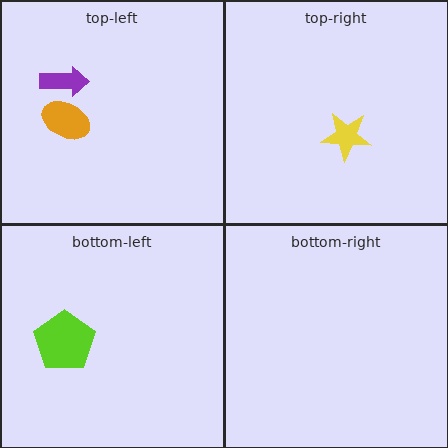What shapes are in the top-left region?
The purple arrow, the orange ellipse.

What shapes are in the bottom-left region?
The lime pentagon.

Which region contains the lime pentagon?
The bottom-left region.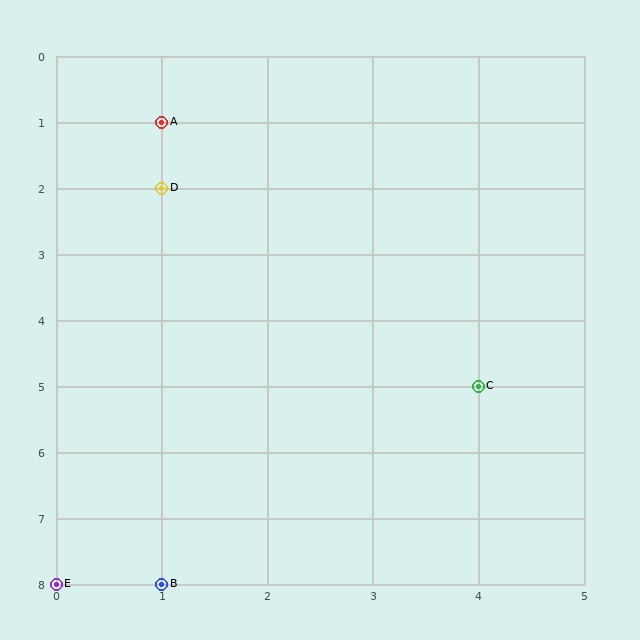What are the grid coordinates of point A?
Point A is at grid coordinates (1, 1).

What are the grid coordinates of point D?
Point D is at grid coordinates (1, 2).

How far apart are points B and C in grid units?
Points B and C are 3 columns and 3 rows apart (about 4.2 grid units diagonally).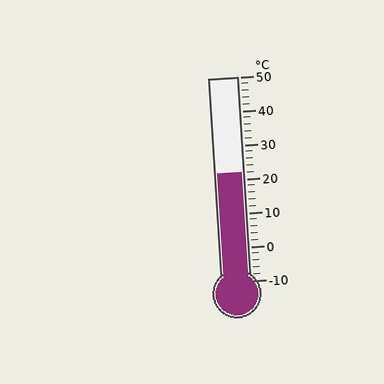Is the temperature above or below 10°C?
The temperature is above 10°C.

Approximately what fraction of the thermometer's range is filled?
The thermometer is filled to approximately 55% of its range.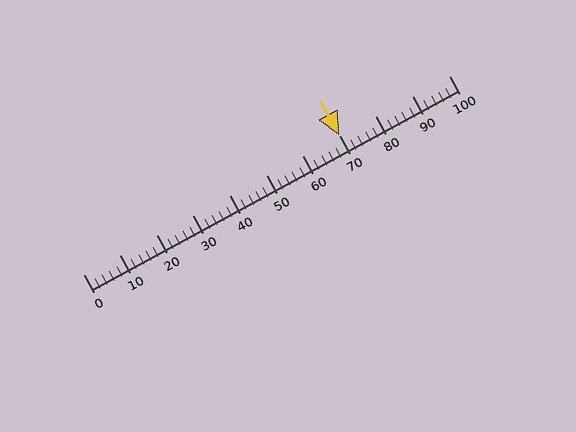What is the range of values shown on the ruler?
The ruler shows values from 0 to 100.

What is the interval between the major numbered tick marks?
The major tick marks are spaced 10 units apart.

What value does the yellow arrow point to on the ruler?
The yellow arrow points to approximately 70.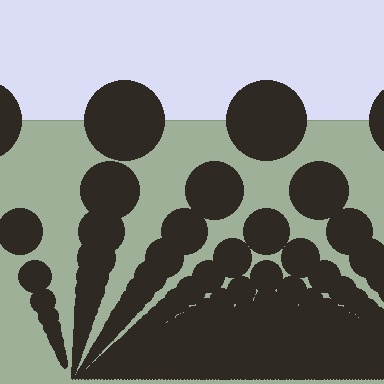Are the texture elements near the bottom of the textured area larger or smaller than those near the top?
Smaller. The gradient is inverted — elements near the bottom are smaller and denser.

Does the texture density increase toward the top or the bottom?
Density increases toward the bottom.